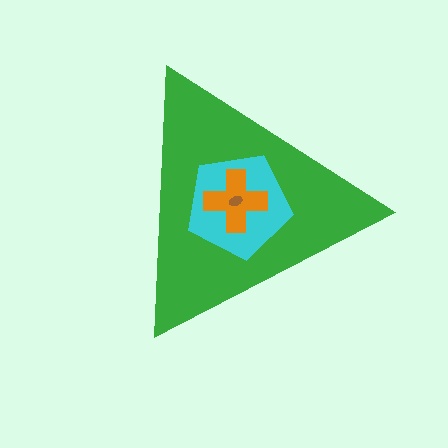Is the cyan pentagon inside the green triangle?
Yes.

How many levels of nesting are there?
4.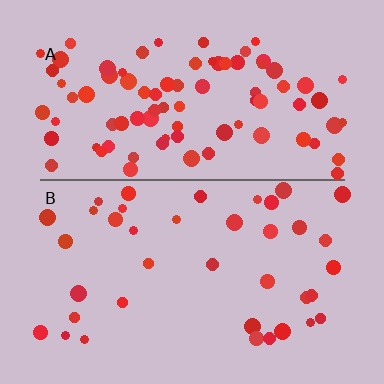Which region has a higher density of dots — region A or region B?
A (the top).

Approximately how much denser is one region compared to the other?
Approximately 2.2× — region A over region B.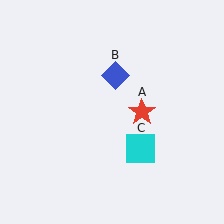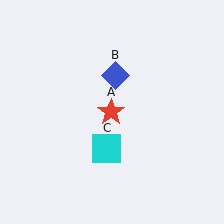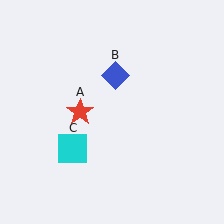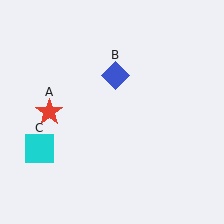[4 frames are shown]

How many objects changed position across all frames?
2 objects changed position: red star (object A), cyan square (object C).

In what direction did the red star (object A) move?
The red star (object A) moved left.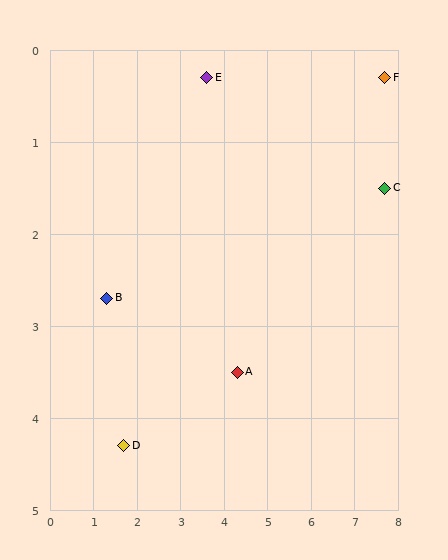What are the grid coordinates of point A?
Point A is at approximately (4.3, 3.5).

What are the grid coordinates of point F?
Point F is at approximately (7.7, 0.3).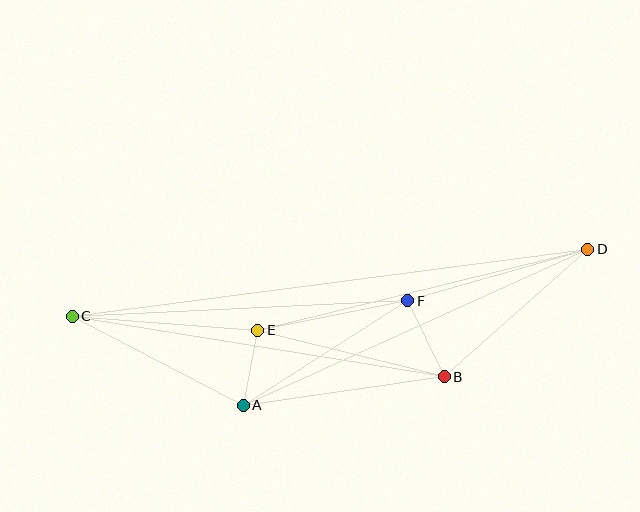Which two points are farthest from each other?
Points C and D are farthest from each other.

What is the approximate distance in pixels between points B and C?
The distance between B and C is approximately 377 pixels.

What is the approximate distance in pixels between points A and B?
The distance between A and B is approximately 203 pixels.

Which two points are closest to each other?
Points A and E are closest to each other.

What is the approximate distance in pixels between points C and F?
The distance between C and F is approximately 336 pixels.